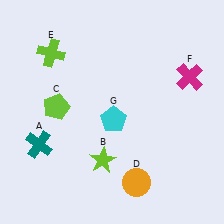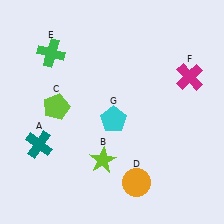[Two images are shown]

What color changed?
The cross (E) changed from lime in Image 1 to green in Image 2.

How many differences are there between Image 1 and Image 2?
There is 1 difference between the two images.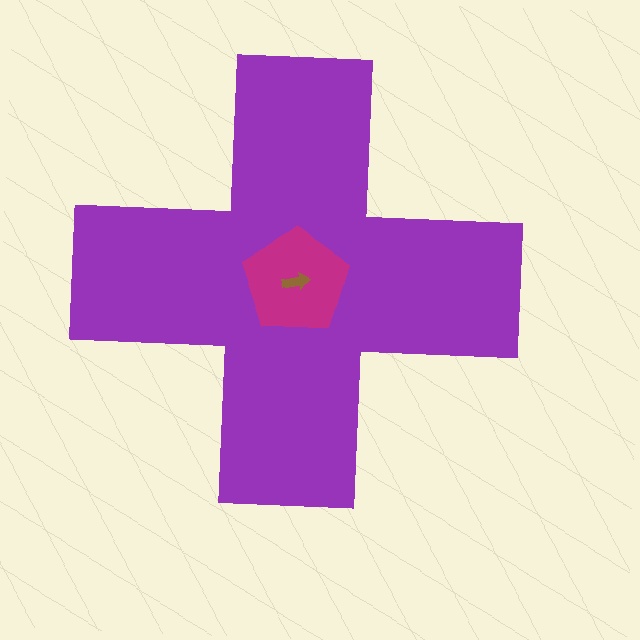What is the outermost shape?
The purple cross.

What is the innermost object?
The brown arrow.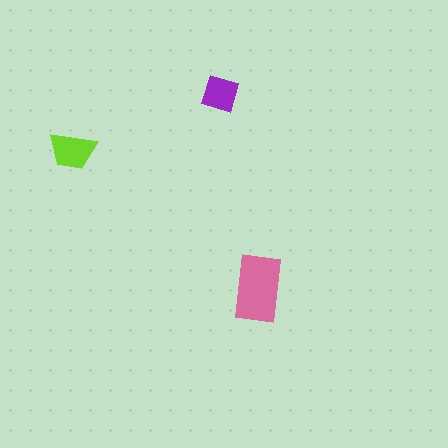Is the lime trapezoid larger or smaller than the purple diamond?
Larger.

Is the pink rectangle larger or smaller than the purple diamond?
Larger.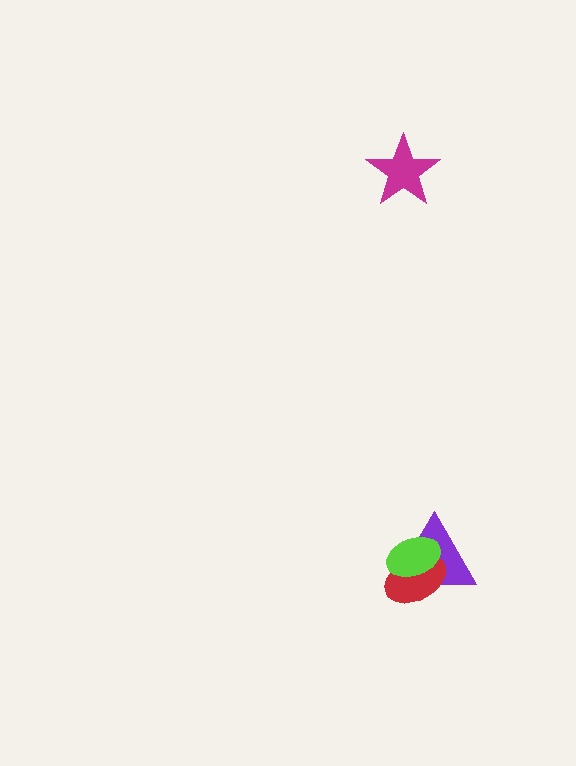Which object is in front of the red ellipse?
The lime ellipse is in front of the red ellipse.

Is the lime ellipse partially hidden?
No, no other shape covers it.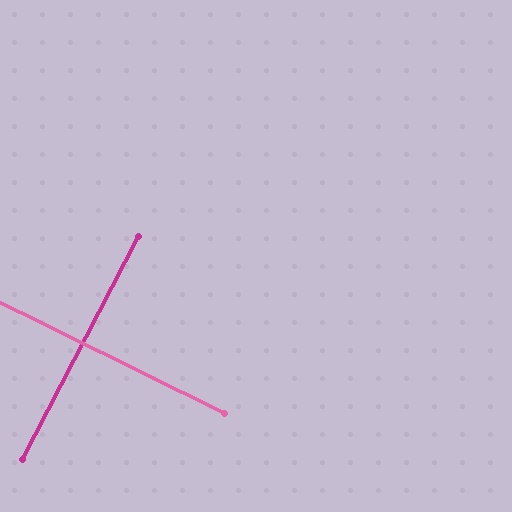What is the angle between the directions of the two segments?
Approximately 88 degrees.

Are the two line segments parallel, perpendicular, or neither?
Perpendicular — they meet at approximately 88°.